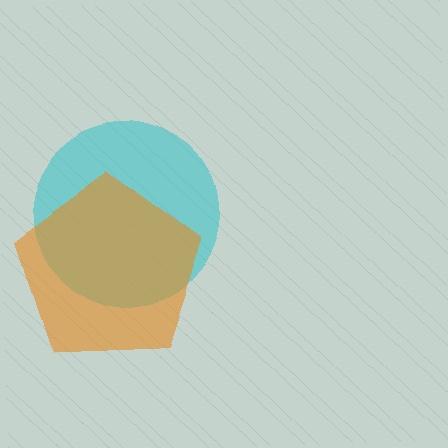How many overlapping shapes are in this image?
There are 2 overlapping shapes in the image.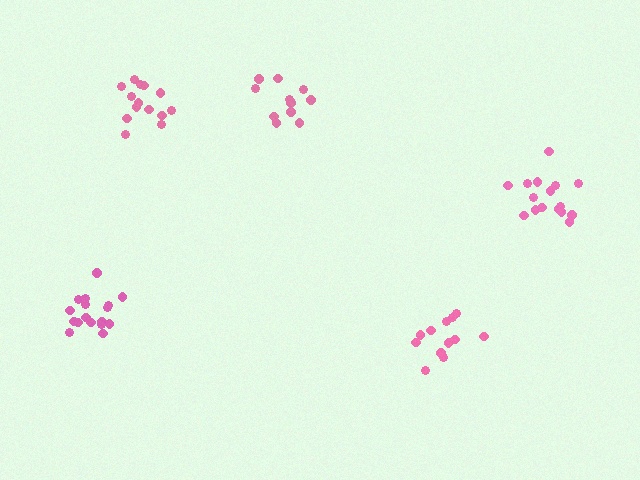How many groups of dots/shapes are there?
There are 5 groups.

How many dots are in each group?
Group 1: 16 dots, Group 2: 17 dots, Group 3: 12 dots, Group 4: 12 dots, Group 5: 14 dots (71 total).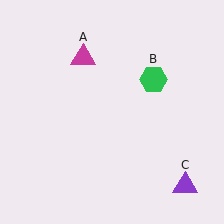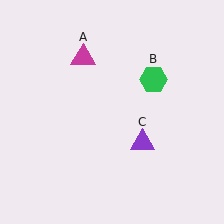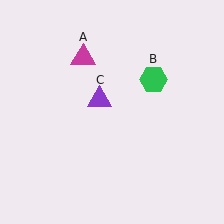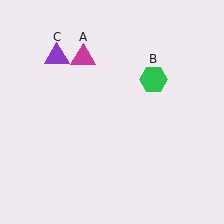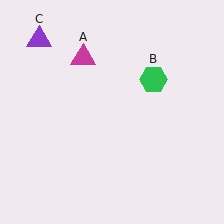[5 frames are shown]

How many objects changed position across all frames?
1 object changed position: purple triangle (object C).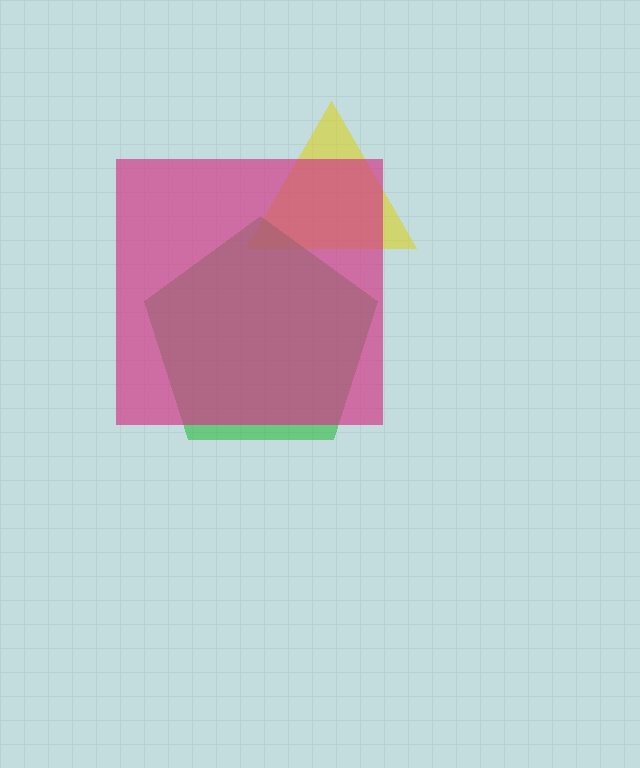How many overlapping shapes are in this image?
There are 3 overlapping shapes in the image.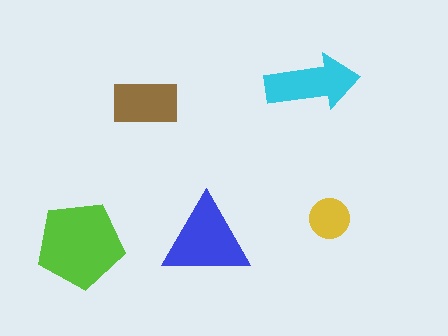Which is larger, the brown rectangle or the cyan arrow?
The cyan arrow.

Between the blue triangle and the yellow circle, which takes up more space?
The blue triangle.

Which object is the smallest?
The yellow circle.